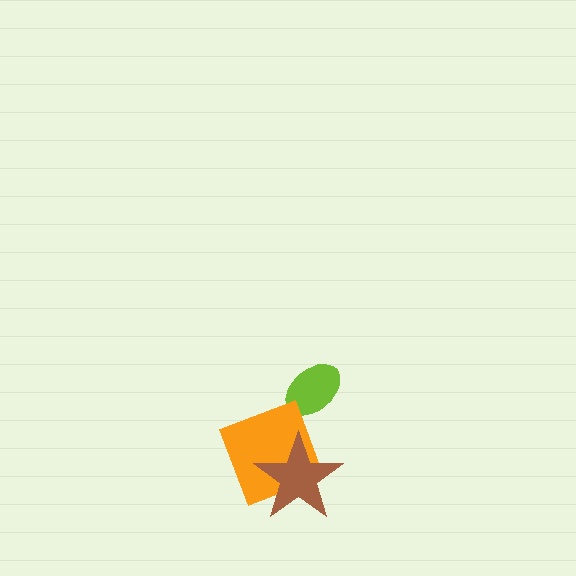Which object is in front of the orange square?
The brown star is in front of the orange square.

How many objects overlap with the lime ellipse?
0 objects overlap with the lime ellipse.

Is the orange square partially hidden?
Yes, it is partially covered by another shape.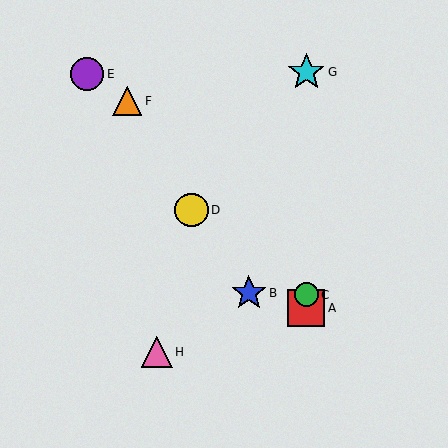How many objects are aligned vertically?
3 objects (A, C, G) are aligned vertically.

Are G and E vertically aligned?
No, G is at x≈306 and E is at x≈87.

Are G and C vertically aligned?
Yes, both are at x≈306.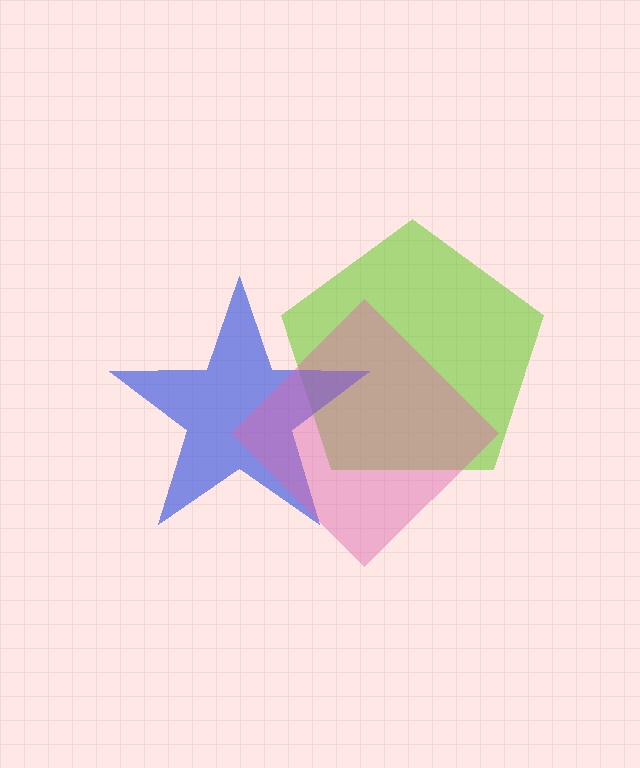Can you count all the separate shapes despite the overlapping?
Yes, there are 3 separate shapes.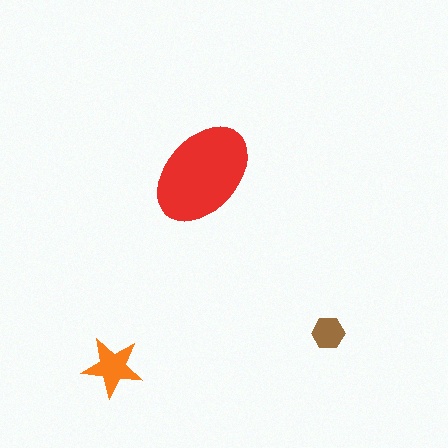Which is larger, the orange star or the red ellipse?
The red ellipse.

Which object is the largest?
The red ellipse.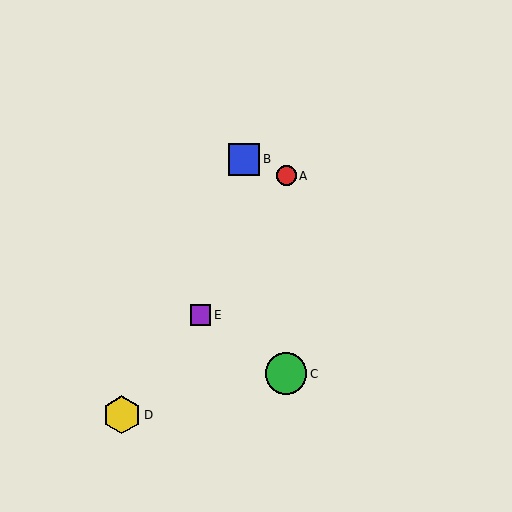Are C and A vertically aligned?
Yes, both are at x≈286.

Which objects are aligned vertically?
Objects A, C are aligned vertically.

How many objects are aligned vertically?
2 objects (A, C) are aligned vertically.